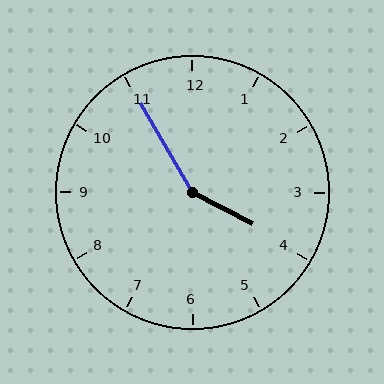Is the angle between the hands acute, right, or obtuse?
It is obtuse.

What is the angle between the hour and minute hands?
Approximately 148 degrees.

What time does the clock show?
3:55.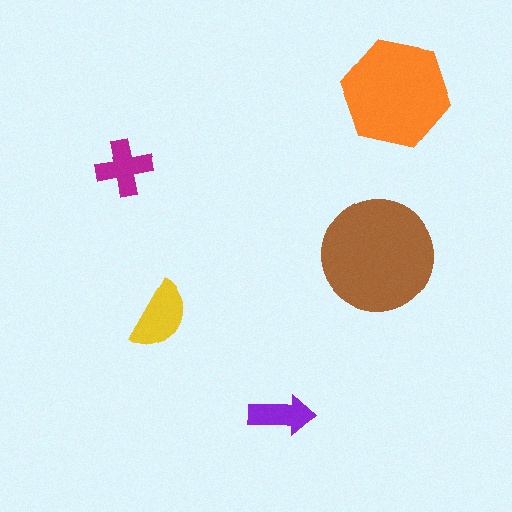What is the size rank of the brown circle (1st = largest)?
1st.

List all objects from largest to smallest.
The brown circle, the orange hexagon, the yellow semicircle, the magenta cross, the purple arrow.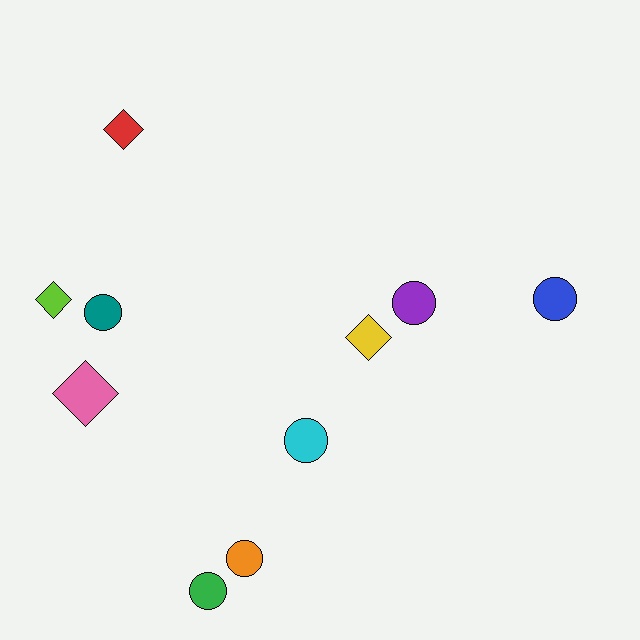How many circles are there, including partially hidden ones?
There are 6 circles.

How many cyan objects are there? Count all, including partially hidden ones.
There is 1 cyan object.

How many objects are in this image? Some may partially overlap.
There are 10 objects.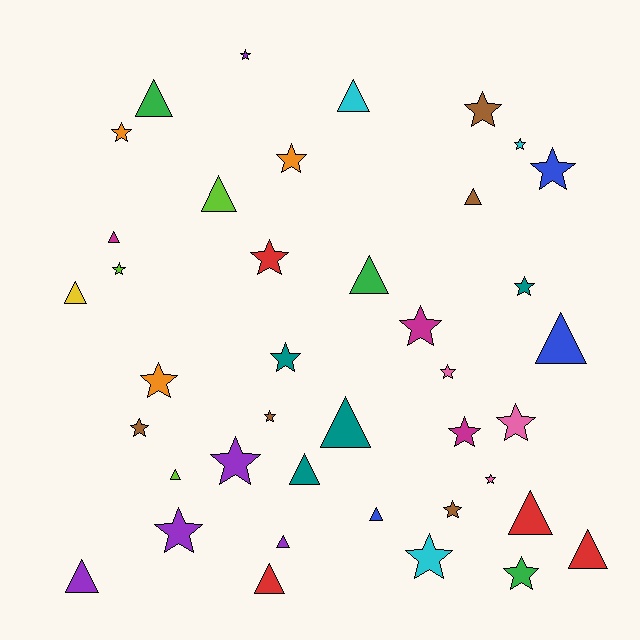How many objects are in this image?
There are 40 objects.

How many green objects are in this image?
There are 3 green objects.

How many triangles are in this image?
There are 17 triangles.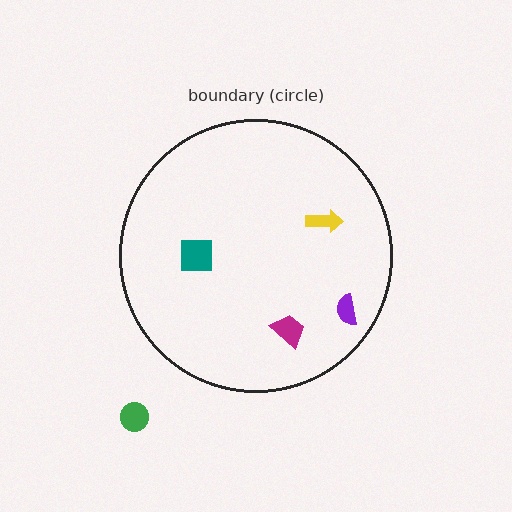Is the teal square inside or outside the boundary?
Inside.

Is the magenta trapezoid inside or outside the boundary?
Inside.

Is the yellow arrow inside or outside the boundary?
Inside.